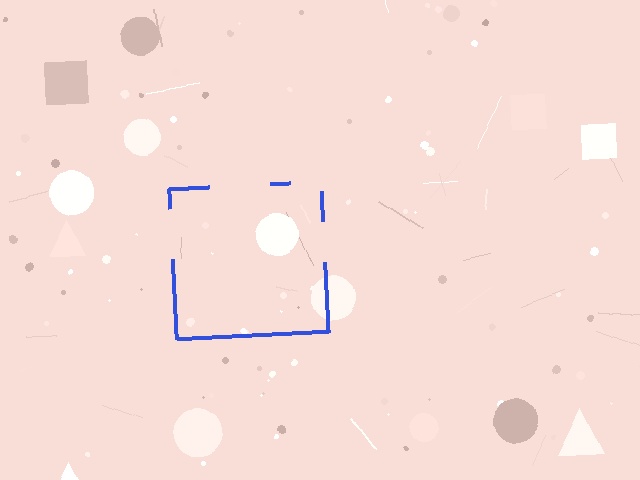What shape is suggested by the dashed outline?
The dashed outline suggests a square.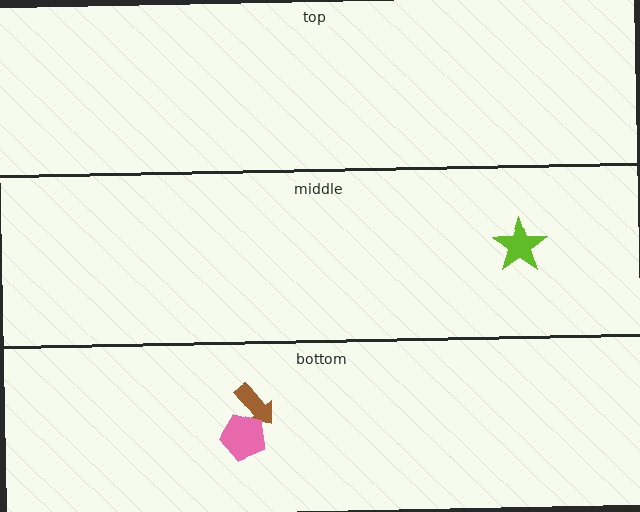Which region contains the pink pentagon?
The bottom region.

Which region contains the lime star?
The middle region.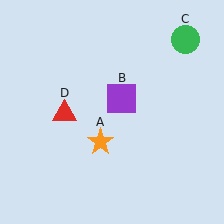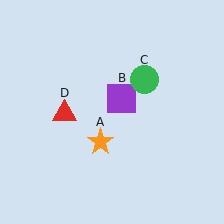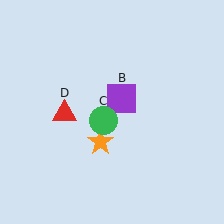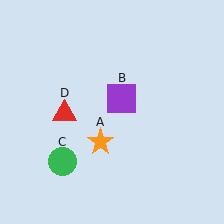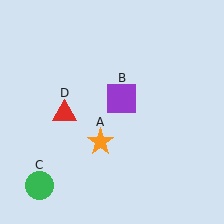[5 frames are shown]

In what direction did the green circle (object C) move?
The green circle (object C) moved down and to the left.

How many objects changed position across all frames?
1 object changed position: green circle (object C).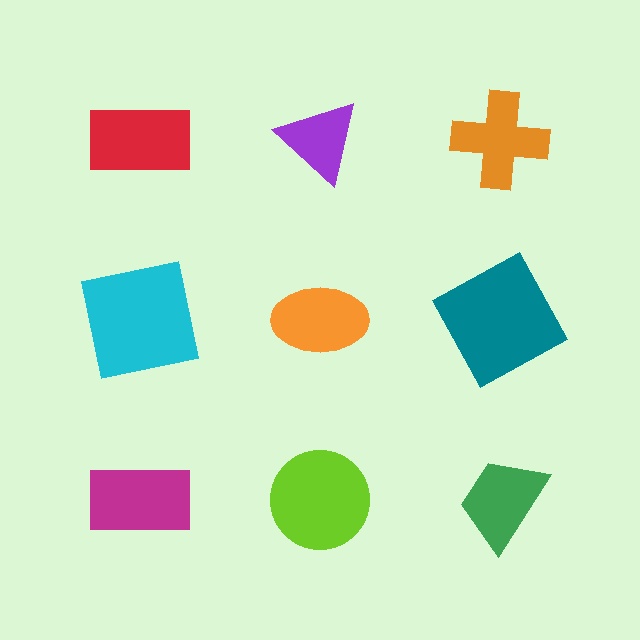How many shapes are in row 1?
3 shapes.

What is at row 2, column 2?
An orange ellipse.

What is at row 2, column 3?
A teal square.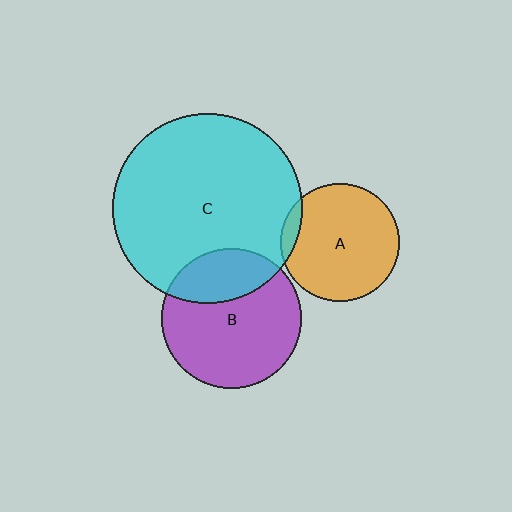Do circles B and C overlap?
Yes.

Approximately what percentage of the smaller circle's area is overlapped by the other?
Approximately 30%.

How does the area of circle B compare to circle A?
Approximately 1.4 times.